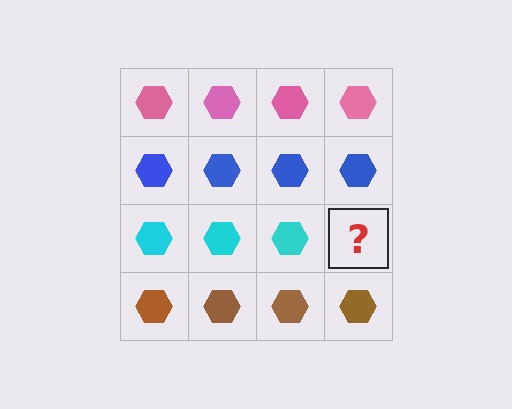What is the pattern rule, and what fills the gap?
The rule is that each row has a consistent color. The gap should be filled with a cyan hexagon.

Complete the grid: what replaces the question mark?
The question mark should be replaced with a cyan hexagon.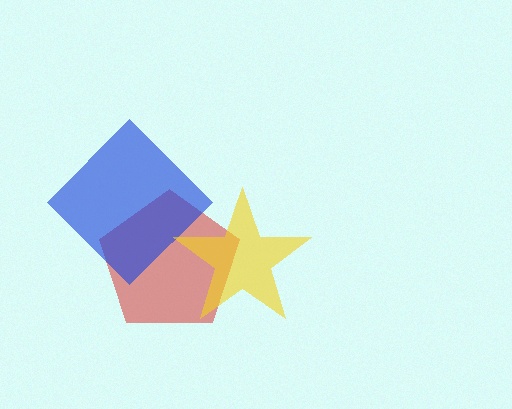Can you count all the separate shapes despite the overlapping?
Yes, there are 3 separate shapes.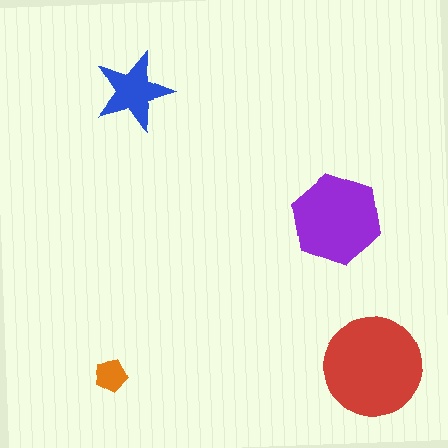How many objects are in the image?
There are 4 objects in the image.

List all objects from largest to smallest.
The red circle, the purple hexagon, the blue star, the orange pentagon.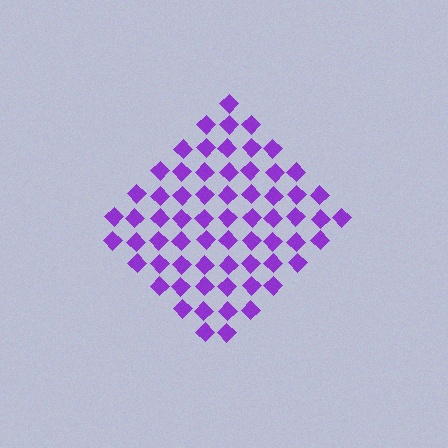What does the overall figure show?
The overall figure shows a diamond.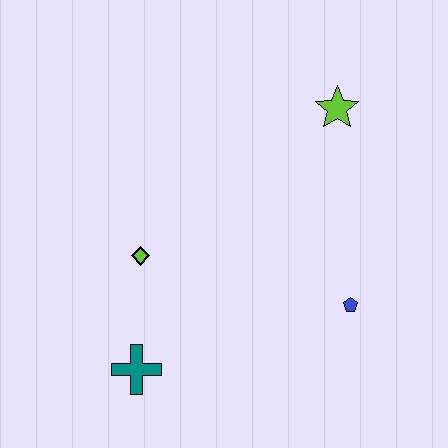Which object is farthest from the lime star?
The teal cross is farthest from the lime star.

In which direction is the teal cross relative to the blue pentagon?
The teal cross is to the left of the blue pentagon.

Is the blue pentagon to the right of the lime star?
Yes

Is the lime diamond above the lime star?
No